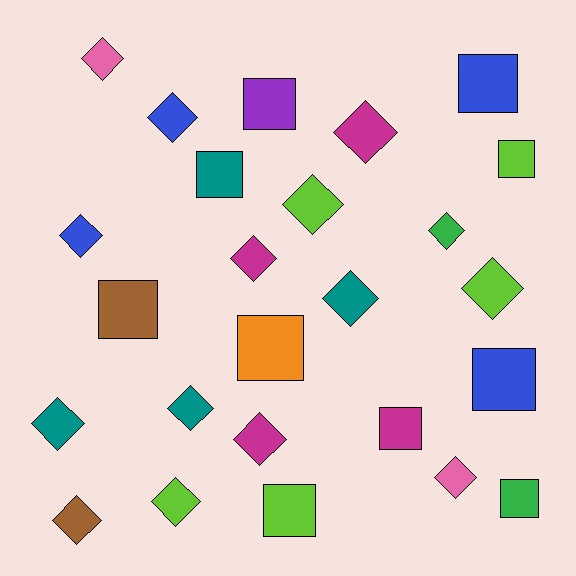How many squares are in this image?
There are 10 squares.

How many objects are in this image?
There are 25 objects.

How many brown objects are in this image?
There are 2 brown objects.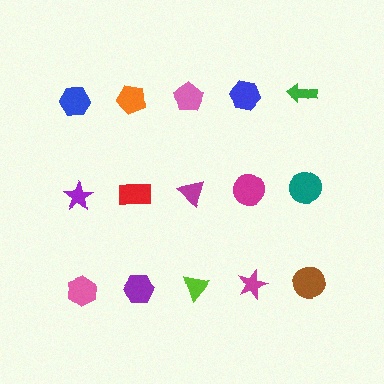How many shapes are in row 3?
5 shapes.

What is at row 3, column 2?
A purple hexagon.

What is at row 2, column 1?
A purple star.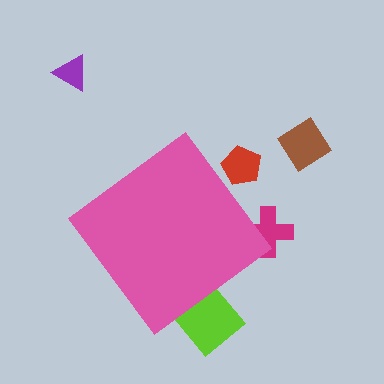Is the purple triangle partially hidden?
No, the purple triangle is fully visible.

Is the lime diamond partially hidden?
Yes, the lime diamond is partially hidden behind the pink diamond.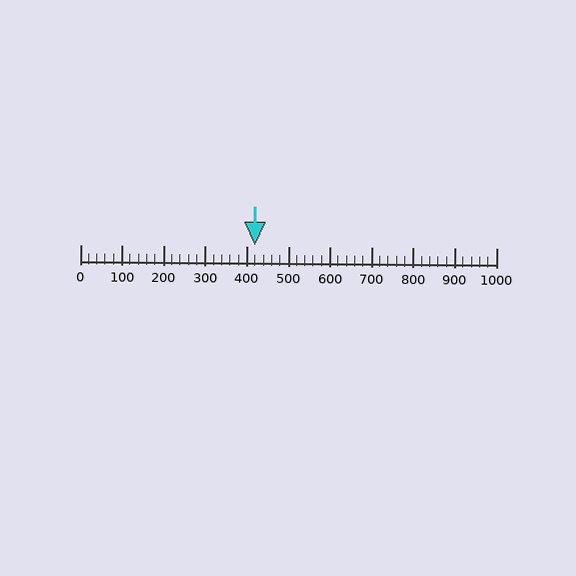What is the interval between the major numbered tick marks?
The major tick marks are spaced 100 units apart.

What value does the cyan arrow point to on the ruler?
The cyan arrow points to approximately 420.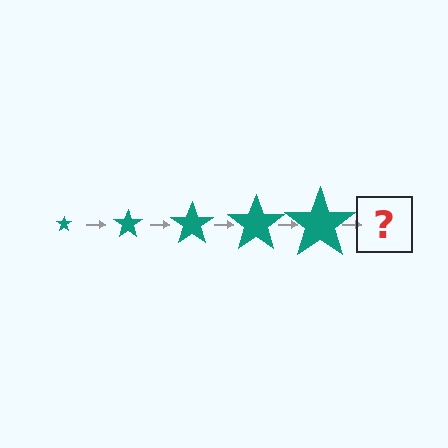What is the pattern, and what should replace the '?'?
The pattern is that the star gets progressively larger each step. The '?' should be a teal star, larger than the previous one.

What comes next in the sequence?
The next element should be a teal star, larger than the previous one.